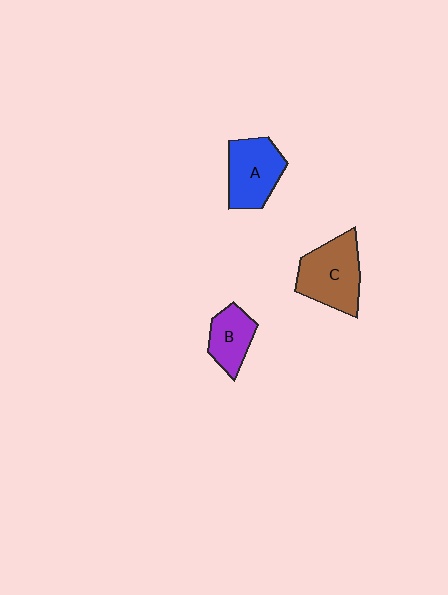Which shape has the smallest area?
Shape B (purple).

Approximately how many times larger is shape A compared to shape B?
Approximately 1.4 times.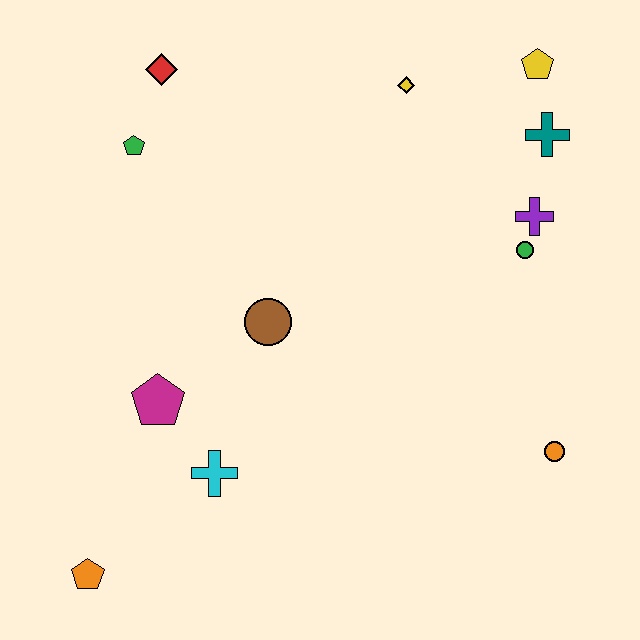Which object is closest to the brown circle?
The magenta pentagon is closest to the brown circle.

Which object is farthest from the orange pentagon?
The yellow pentagon is farthest from the orange pentagon.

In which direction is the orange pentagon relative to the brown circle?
The orange pentagon is below the brown circle.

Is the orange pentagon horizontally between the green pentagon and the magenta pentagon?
No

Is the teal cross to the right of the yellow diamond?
Yes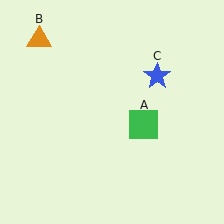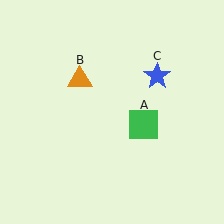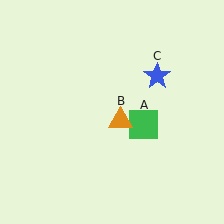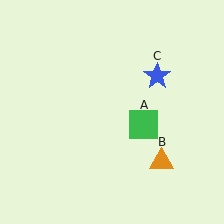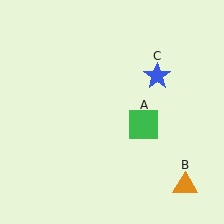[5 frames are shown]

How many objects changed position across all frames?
1 object changed position: orange triangle (object B).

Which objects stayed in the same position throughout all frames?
Green square (object A) and blue star (object C) remained stationary.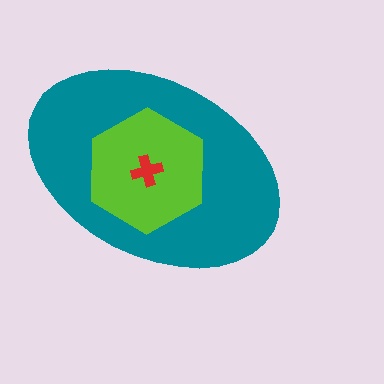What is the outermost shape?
The teal ellipse.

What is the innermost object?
The red cross.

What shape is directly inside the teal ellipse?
The lime hexagon.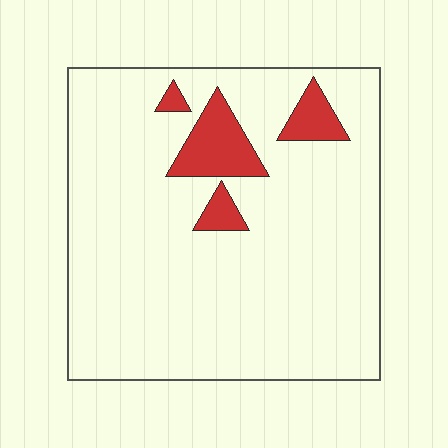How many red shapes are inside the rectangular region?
4.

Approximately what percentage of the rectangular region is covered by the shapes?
Approximately 10%.